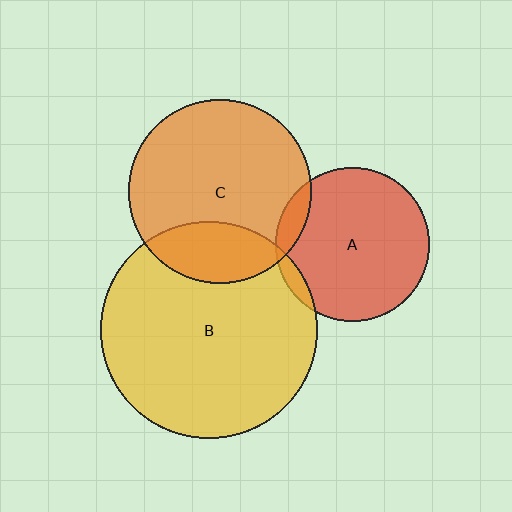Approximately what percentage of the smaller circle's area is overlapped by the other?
Approximately 10%.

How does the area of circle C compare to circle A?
Approximately 1.4 times.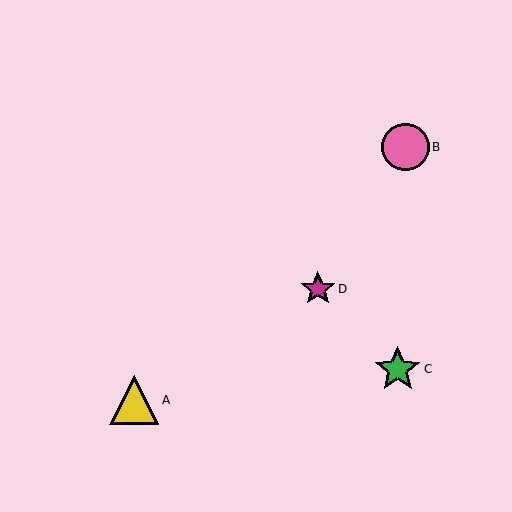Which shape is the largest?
The yellow triangle (labeled A) is the largest.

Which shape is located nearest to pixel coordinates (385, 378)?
The green star (labeled C) at (398, 369) is nearest to that location.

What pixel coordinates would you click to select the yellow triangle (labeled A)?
Click at (134, 400) to select the yellow triangle A.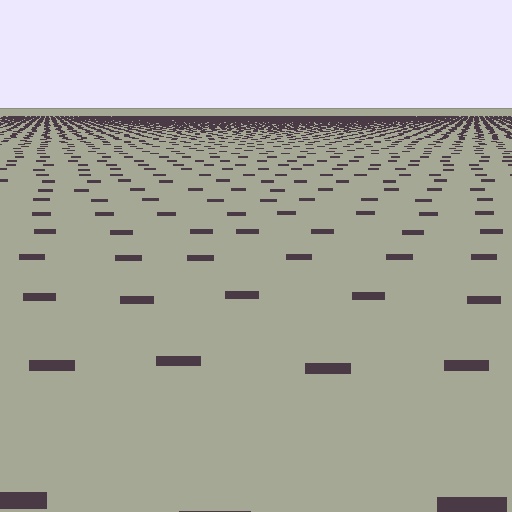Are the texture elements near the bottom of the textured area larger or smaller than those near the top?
Larger. Near the bottom, elements are closer to the viewer and appear at a bigger on-screen size.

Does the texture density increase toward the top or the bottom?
Density increases toward the top.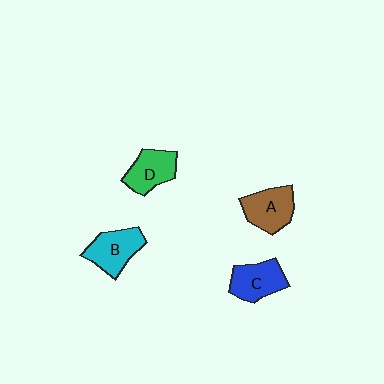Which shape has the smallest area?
Shape D (green).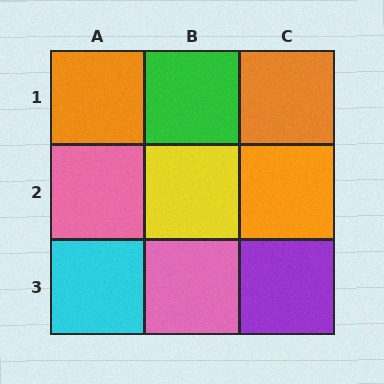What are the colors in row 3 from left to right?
Cyan, pink, purple.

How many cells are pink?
2 cells are pink.